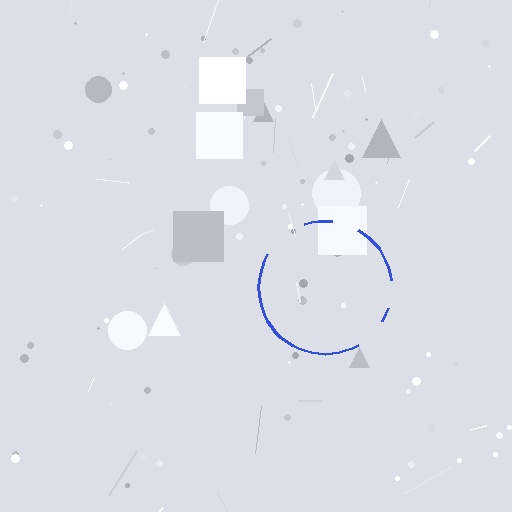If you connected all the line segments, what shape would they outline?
They would outline a circle.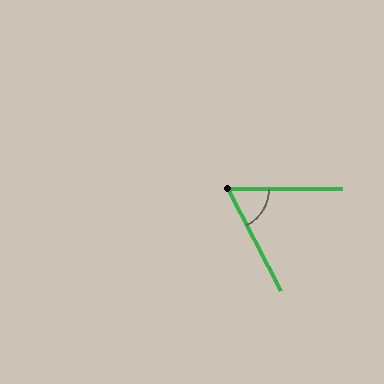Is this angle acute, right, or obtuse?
It is acute.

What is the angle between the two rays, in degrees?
Approximately 63 degrees.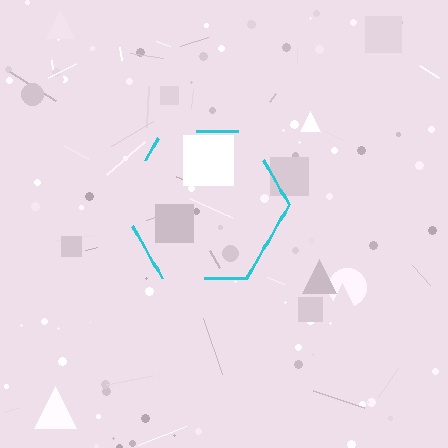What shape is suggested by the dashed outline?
The dashed outline suggests a hexagon.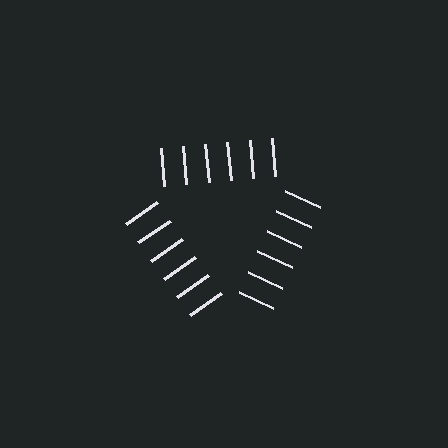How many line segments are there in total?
18 — 6 along each of the 3 edges.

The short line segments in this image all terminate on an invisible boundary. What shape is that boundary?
An illusory triangle — the line segments terminate on its edges but no continuous stroke is drawn.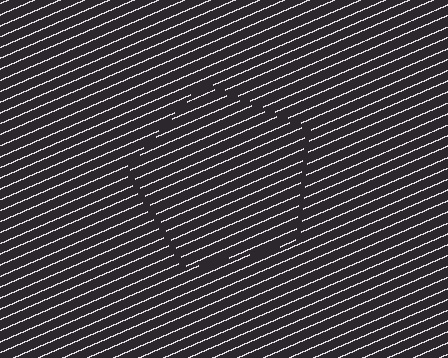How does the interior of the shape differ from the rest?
The interior of the shape contains the same grating, shifted by half a period — the contour is defined by the phase discontinuity where line-ends from the inner and outer gratings abut.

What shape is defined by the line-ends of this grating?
An illusory pentagon. The interior of the shape contains the same grating, shifted by half a period — the contour is defined by the phase discontinuity where line-ends from the inner and outer gratings abut.